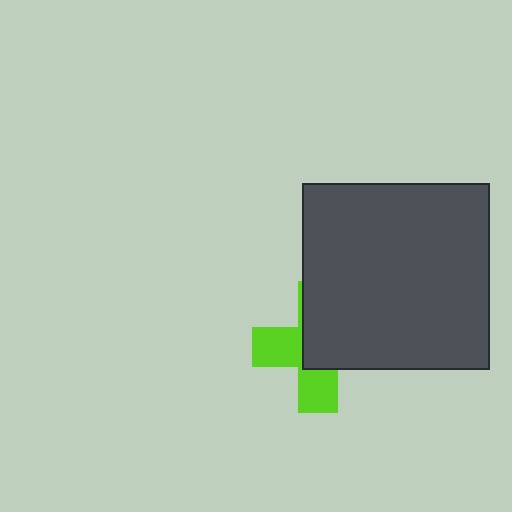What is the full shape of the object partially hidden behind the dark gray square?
The partially hidden object is a lime cross.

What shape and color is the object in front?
The object in front is a dark gray square.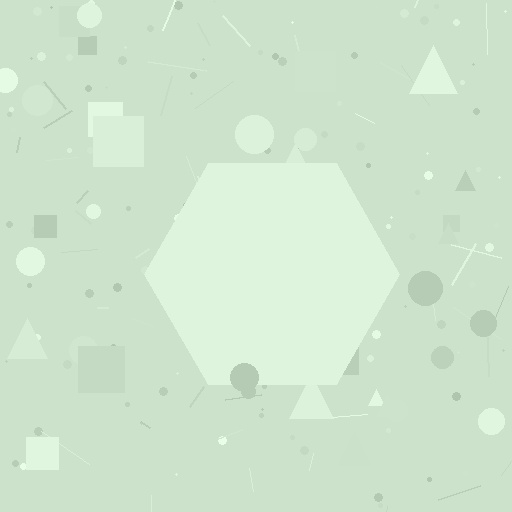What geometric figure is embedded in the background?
A hexagon is embedded in the background.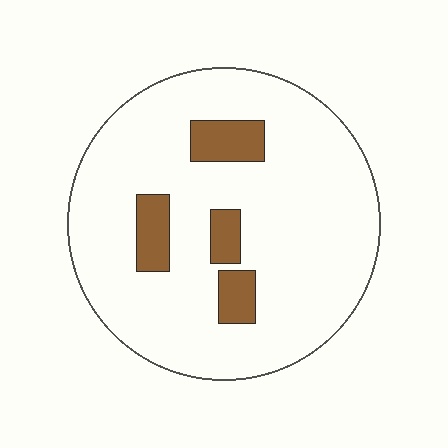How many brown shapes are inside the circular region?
4.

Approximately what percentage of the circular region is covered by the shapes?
Approximately 10%.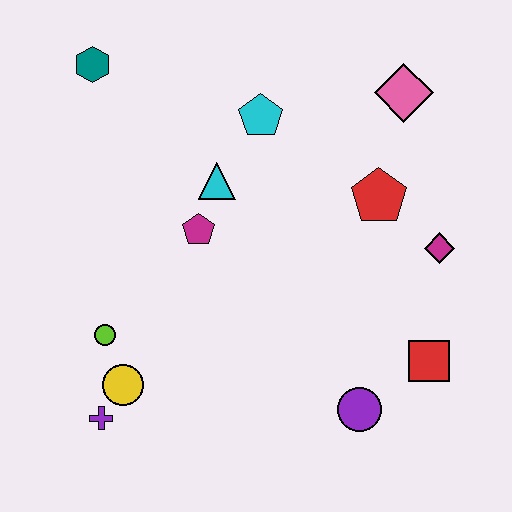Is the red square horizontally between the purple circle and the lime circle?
No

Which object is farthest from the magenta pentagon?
The red square is farthest from the magenta pentagon.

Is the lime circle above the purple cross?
Yes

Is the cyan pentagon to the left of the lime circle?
No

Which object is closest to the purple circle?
The red square is closest to the purple circle.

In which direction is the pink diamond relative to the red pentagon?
The pink diamond is above the red pentagon.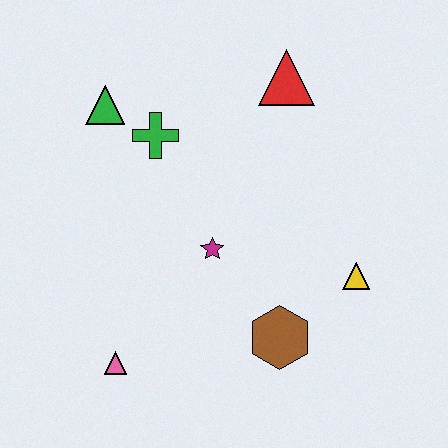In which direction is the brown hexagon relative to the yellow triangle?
The brown hexagon is to the left of the yellow triangle.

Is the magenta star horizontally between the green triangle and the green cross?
No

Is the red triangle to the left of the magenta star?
No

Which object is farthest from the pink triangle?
The red triangle is farthest from the pink triangle.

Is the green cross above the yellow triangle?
Yes